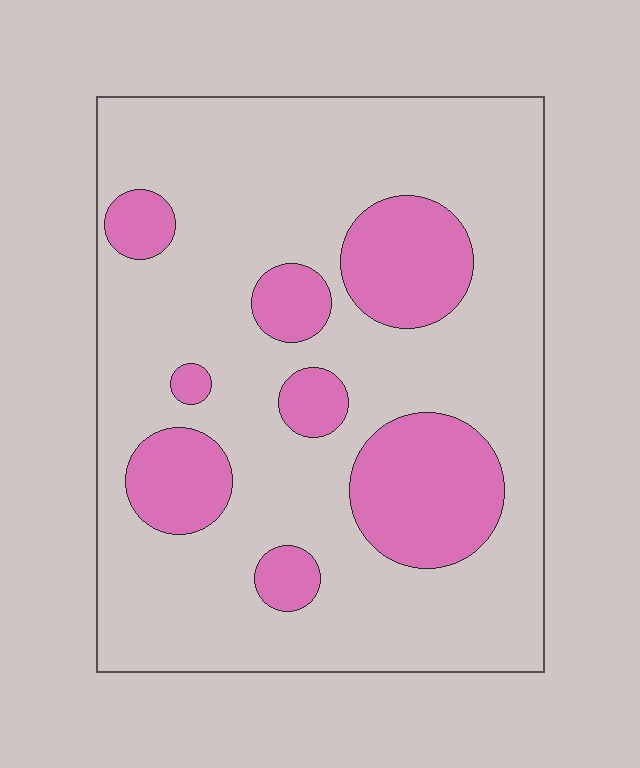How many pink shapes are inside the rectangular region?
8.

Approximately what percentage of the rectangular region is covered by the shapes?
Approximately 25%.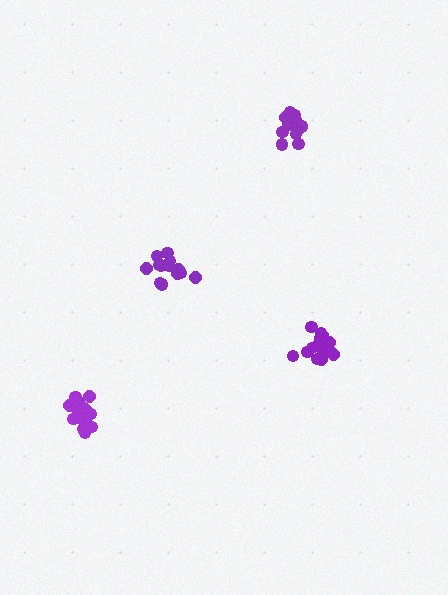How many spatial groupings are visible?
There are 4 spatial groupings.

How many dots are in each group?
Group 1: 16 dots, Group 2: 17 dots, Group 3: 18 dots, Group 4: 13 dots (64 total).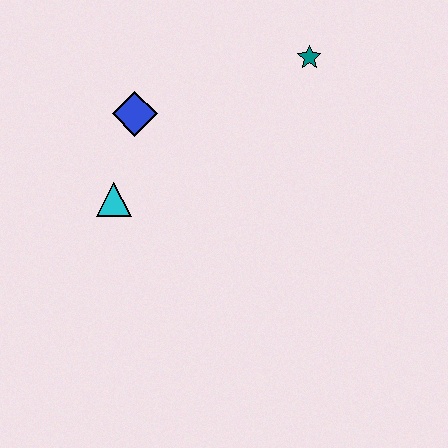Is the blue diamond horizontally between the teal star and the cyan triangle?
Yes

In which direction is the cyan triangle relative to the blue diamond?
The cyan triangle is below the blue diamond.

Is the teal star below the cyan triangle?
No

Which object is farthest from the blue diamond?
The teal star is farthest from the blue diamond.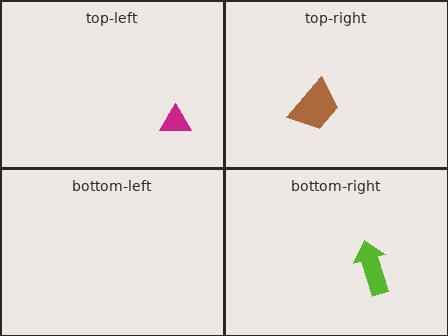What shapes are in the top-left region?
The magenta triangle.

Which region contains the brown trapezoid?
The top-right region.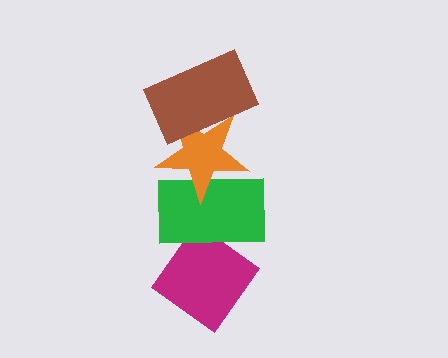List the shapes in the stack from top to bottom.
From top to bottom: the brown rectangle, the orange star, the green rectangle, the magenta diamond.